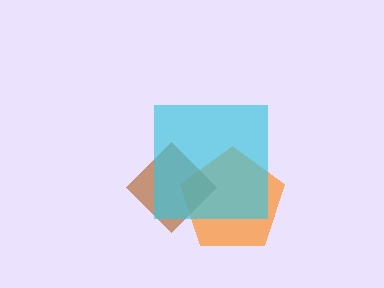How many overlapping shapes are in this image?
There are 3 overlapping shapes in the image.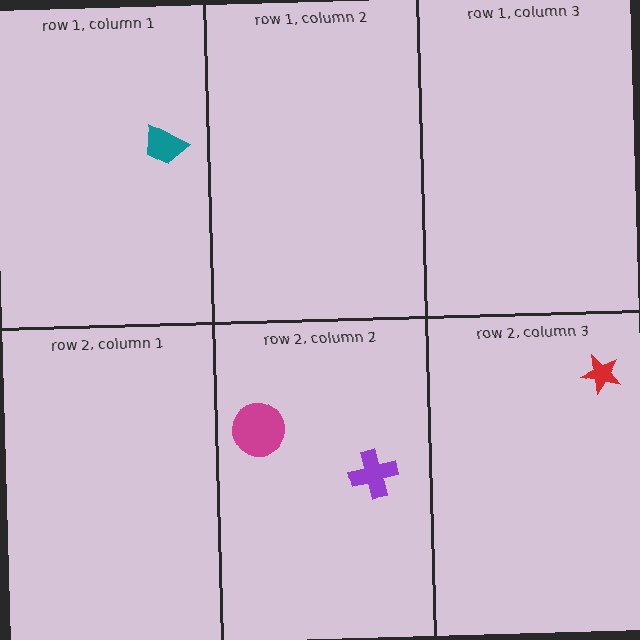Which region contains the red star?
The row 2, column 3 region.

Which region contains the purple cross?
The row 2, column 2 region.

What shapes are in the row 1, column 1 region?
The teal trapezoid.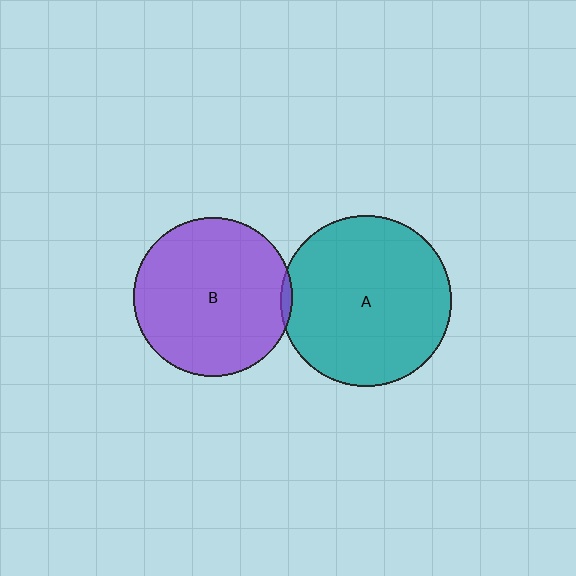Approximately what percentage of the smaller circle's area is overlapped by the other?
Approximately 5%.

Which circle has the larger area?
Circle A (teal).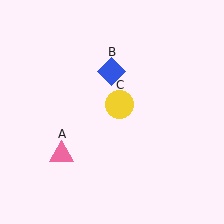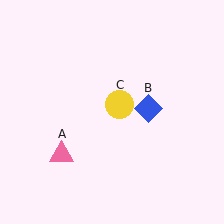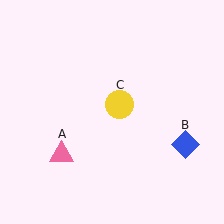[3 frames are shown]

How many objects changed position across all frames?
1 object changed position: blue diamond (object B).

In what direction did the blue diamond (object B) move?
The blue diamond (object B) moved down and to the right.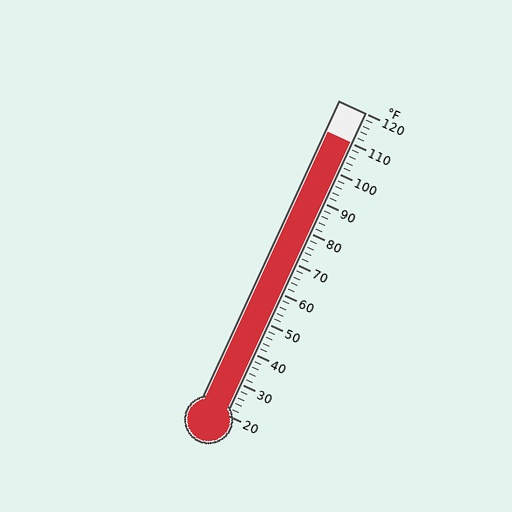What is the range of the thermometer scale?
The thermometer scale ranges from 20°F to 120°F.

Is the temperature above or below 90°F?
The temperature is above 90°F.